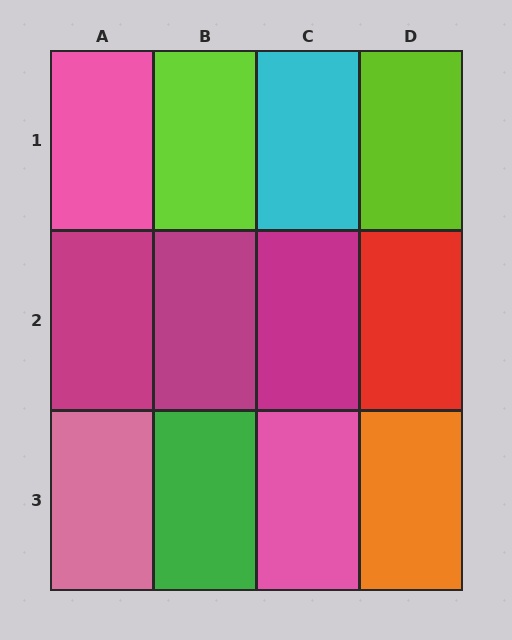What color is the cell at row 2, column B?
Magenta.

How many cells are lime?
2 cells are lime.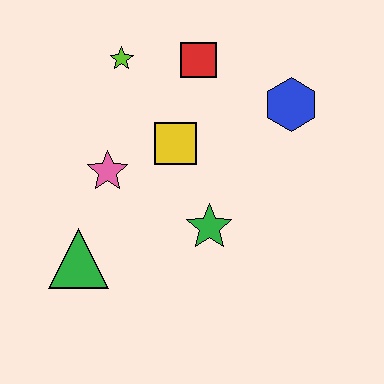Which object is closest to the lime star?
The red square is closest to the lime star.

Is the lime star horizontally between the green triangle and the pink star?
No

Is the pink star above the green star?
Yes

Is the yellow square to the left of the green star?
Yes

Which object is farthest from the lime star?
The green triangle is farthest from the lime star.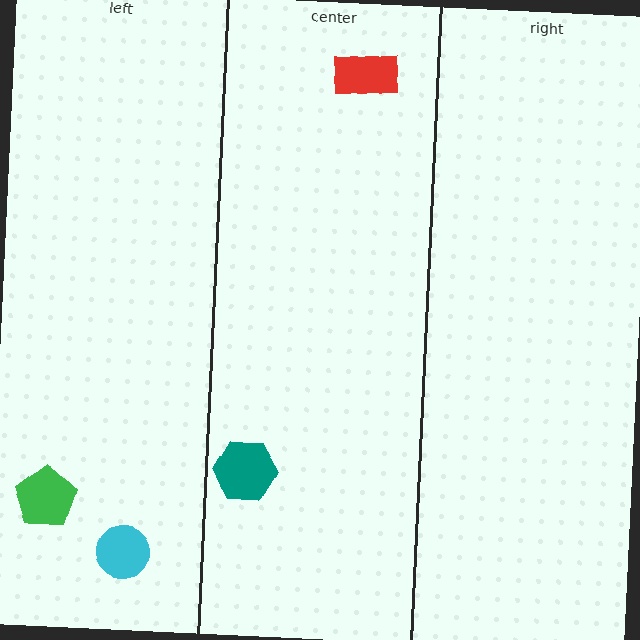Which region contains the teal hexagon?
The center region.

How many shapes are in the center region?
2.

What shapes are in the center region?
The red rectangle, the teal hexagon.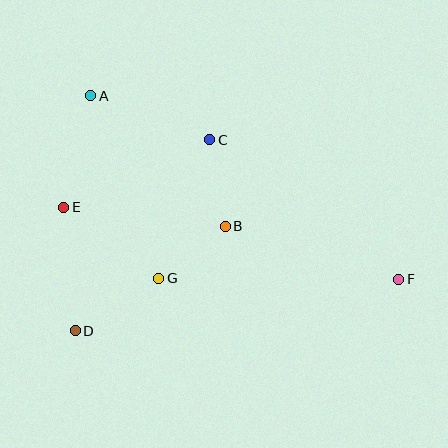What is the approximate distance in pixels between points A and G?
The distance between A and G is approximately 194 pixels.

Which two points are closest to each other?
Points B and G are closest to each other.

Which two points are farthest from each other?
Points A and F are farthest from each other.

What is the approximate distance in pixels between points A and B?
The distance between A and B is approximately 187 pixels.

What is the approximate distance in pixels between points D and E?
The distance between D and E is approximately 124 pixels.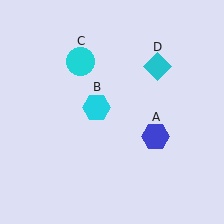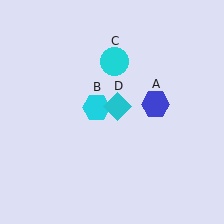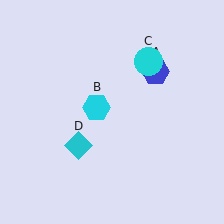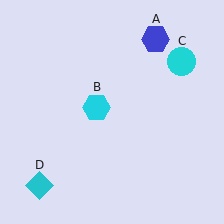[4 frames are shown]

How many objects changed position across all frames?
3 objects changed position: blue hexagon (object A), cyan circle (object C), cyan diamond (object D).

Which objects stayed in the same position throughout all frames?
Cyan hexagon (object B) remained stationary.